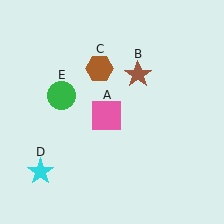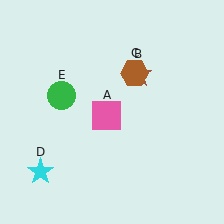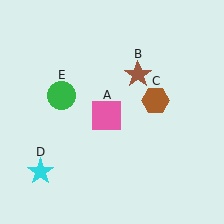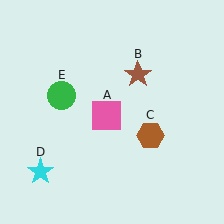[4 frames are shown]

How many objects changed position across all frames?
1 object changed position: brown hexagon (object C).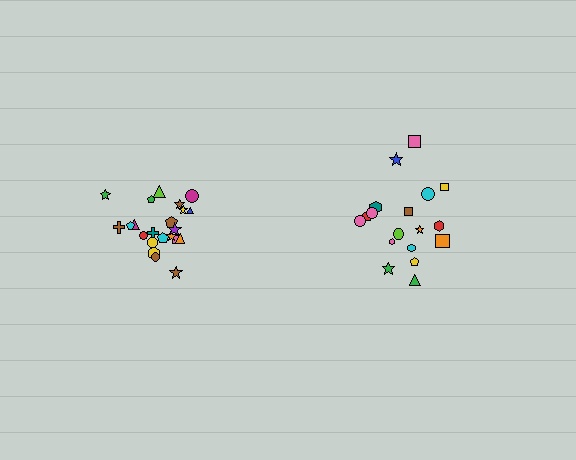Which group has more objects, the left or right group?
The left group.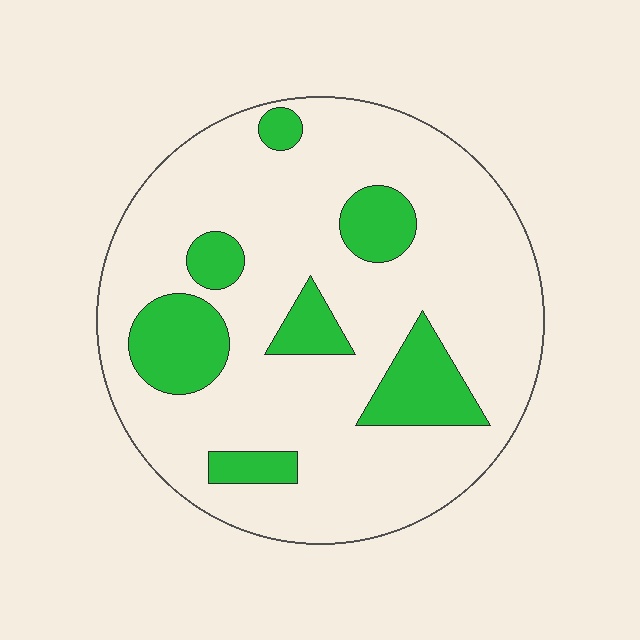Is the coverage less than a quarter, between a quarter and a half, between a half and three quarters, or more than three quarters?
Less than a quarter.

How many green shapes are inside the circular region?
7.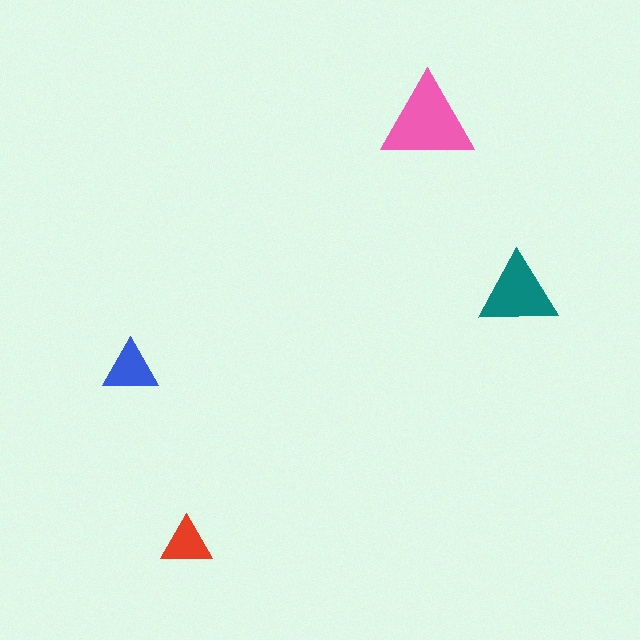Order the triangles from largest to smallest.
the pink one, the teal one, the blue one, the red one.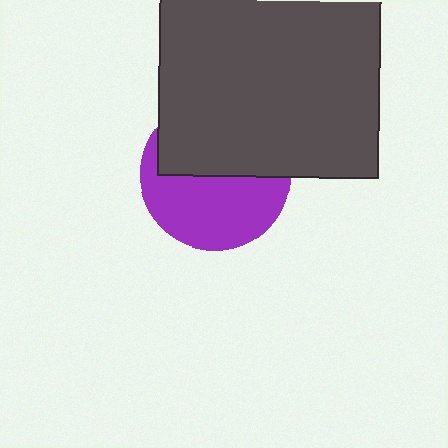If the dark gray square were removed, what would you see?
You would see the complete purple circle.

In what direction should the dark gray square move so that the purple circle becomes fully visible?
The dark gray square should move up. That is the shortest direction to clear the overlap and leave the purple circle fully visible.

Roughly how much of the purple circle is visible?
About half of it is visible (roughly 51%).